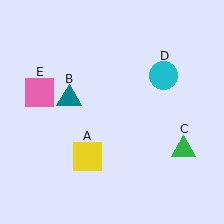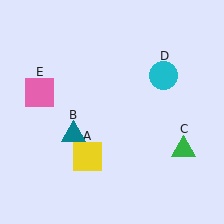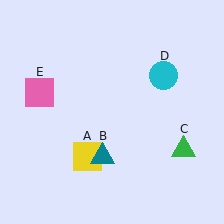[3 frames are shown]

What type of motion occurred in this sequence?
The teal triangle (object B) rotated counterclockwise around the center of the scene.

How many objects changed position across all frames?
1 object changed position: teal triangle (object B).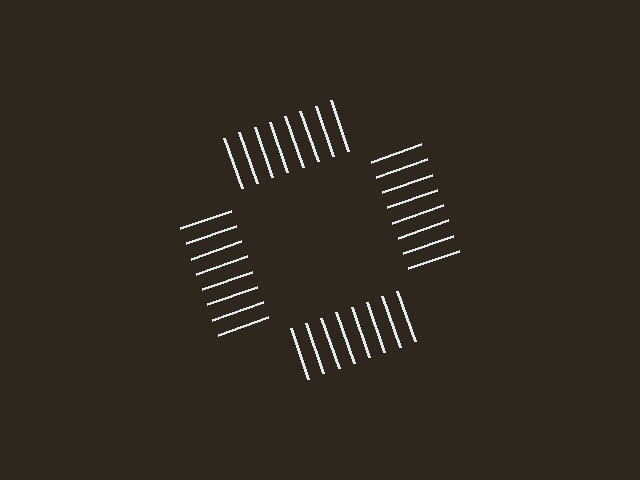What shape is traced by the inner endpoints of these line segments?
An illusory square — the line segments terminate on its edges but no continuous stroke is drawn.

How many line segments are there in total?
32 — 8 along each of the 4 edges.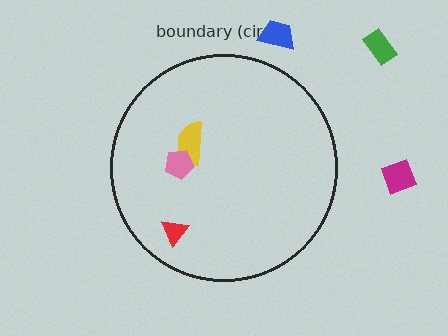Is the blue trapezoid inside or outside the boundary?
Outside.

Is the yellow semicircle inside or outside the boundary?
Inside.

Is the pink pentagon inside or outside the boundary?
Inside.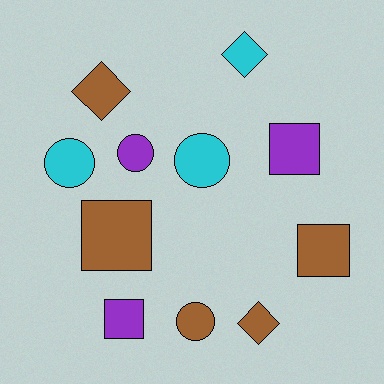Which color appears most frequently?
Brown, with 5 objects.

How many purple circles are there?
There is 1 purple circle.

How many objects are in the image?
There are 11 objects.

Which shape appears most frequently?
Square, with 4 objects.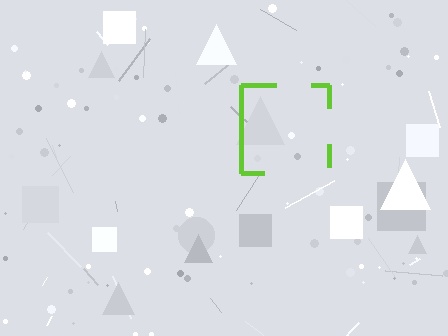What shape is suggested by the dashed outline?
The dashed outline suggests a square.